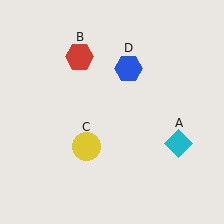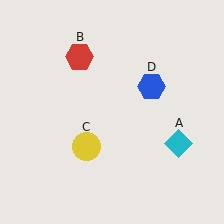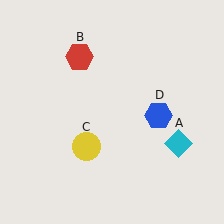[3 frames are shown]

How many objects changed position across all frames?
1 object changed position: blue hexagon (object D).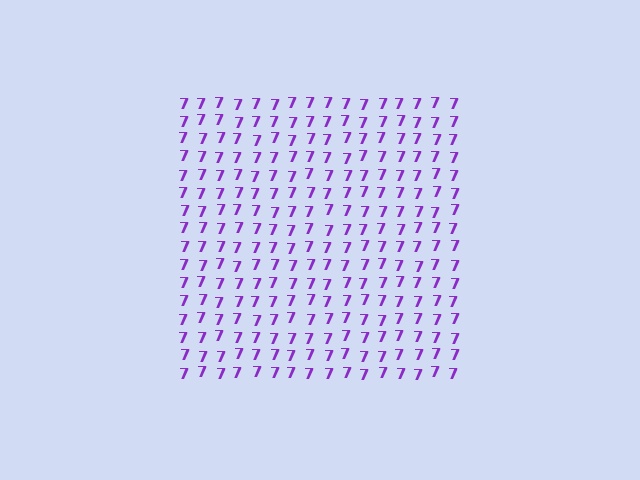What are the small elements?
The small elements are digit 7's.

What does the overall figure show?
The overall figure shows a square.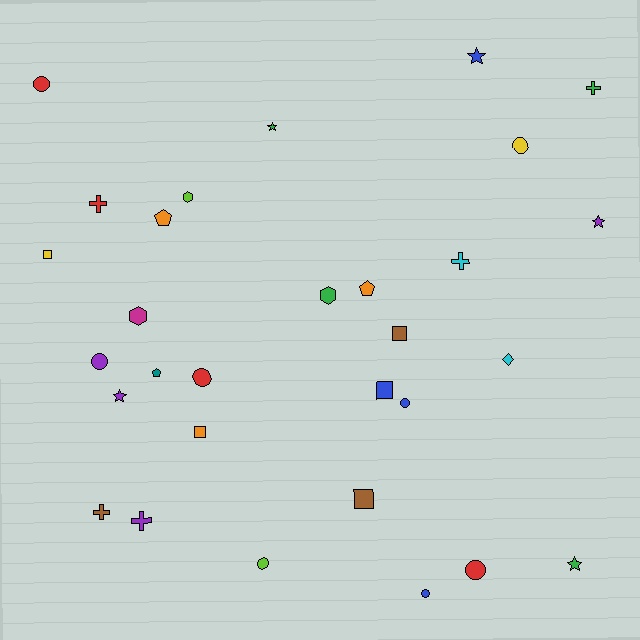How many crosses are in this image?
There are 5 crosses.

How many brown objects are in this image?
There are 3 brown objects.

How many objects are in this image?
There are 30 objects.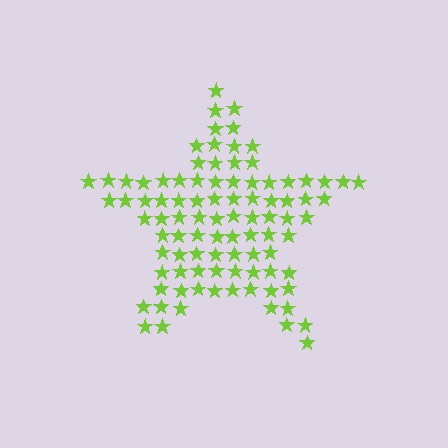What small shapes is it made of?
It is made of small stars.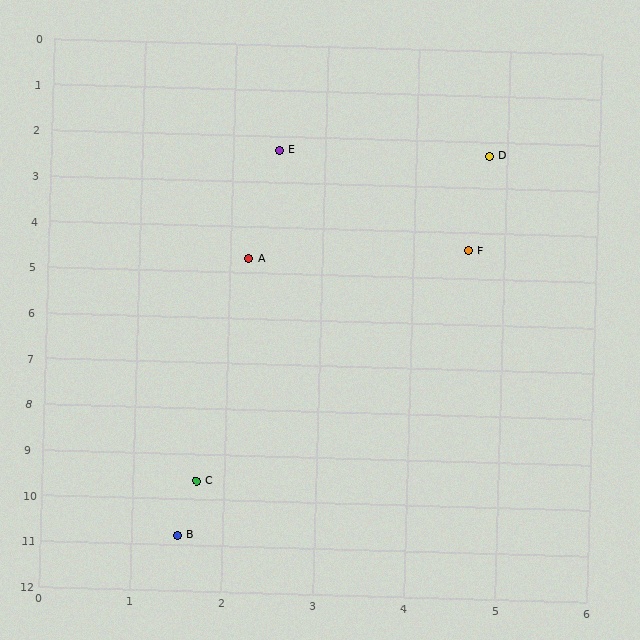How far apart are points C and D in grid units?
Points C and D are about 7.9 grid units apart.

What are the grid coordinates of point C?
Point C is at approximately (1.7, 9.6).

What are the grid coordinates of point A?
Point A is at approximately (2.2, 4.7).